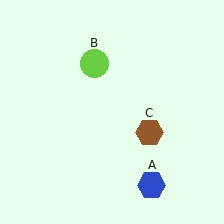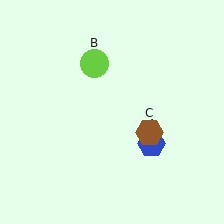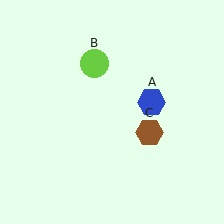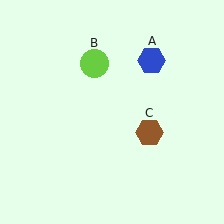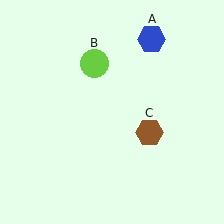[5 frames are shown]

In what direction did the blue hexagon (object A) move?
The blue hexagon (object A) moved up.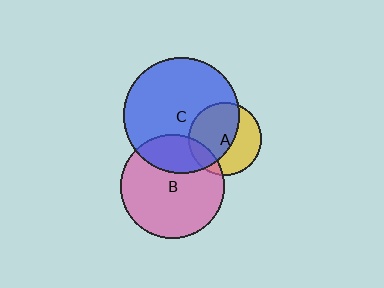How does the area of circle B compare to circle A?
Approximately 2.0 times.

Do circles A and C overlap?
Yes.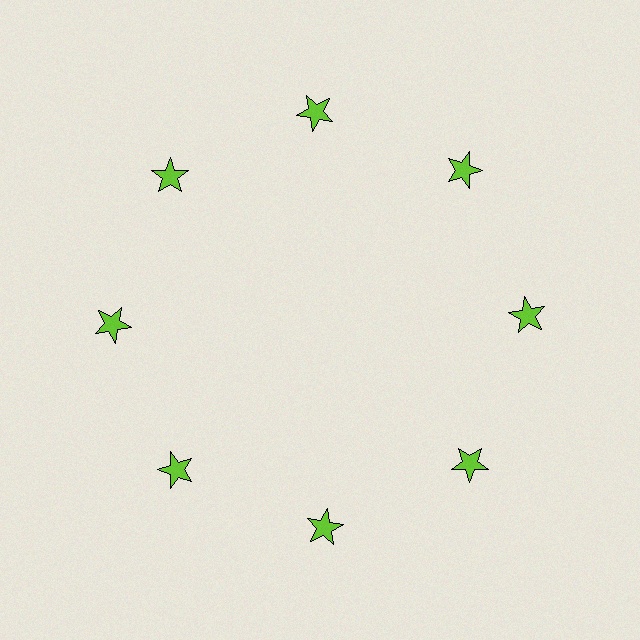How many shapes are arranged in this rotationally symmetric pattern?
There are 8 shapes, arranged in 8 groups of 1.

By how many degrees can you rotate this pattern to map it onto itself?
The pattern maps onto itself every 45 degrees of rotation.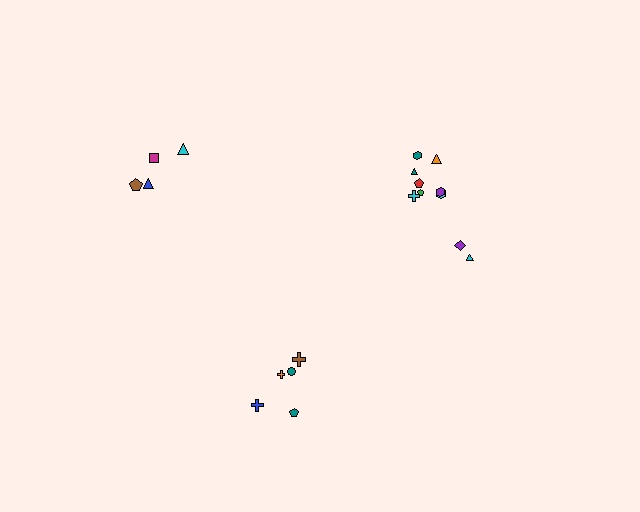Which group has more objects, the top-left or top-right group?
The top-right group.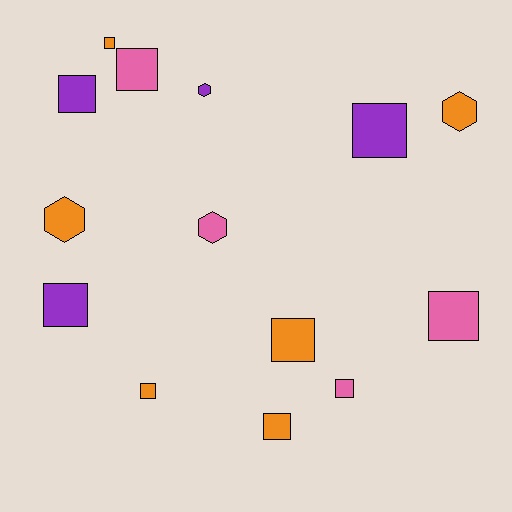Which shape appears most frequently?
Square, with 10 objects.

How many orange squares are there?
There are 4 orange squares.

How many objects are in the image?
There are 14 objects.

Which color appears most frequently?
Orange, with 6 objects.